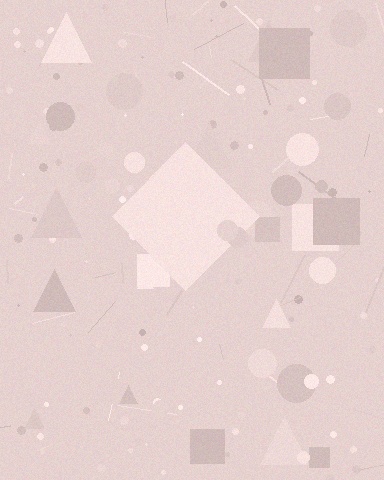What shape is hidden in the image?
A diamond is hidden in the image.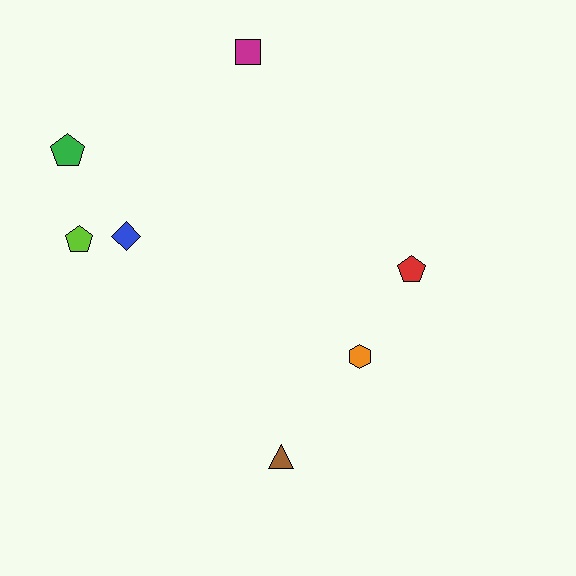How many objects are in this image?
There are 7 objects.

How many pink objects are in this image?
There are no pink objects.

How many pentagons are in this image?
There are 3 pentagons.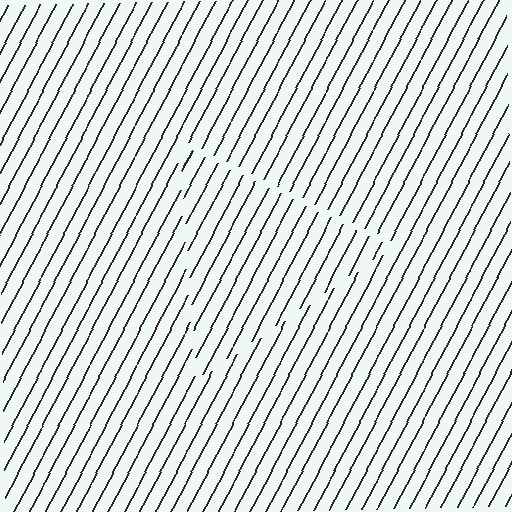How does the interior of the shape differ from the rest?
The interior of the shape contains the same grating, shifted by half a period — the contour is defined by the phase discontinuity where line-ends from the inner and outer gratings abut.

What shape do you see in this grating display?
An illusory triangle. The interior of the shape contains the same grating, shifted by half a period — the contour is defined by the phase discontinuity where line-ends from the inner and outer gratings abut.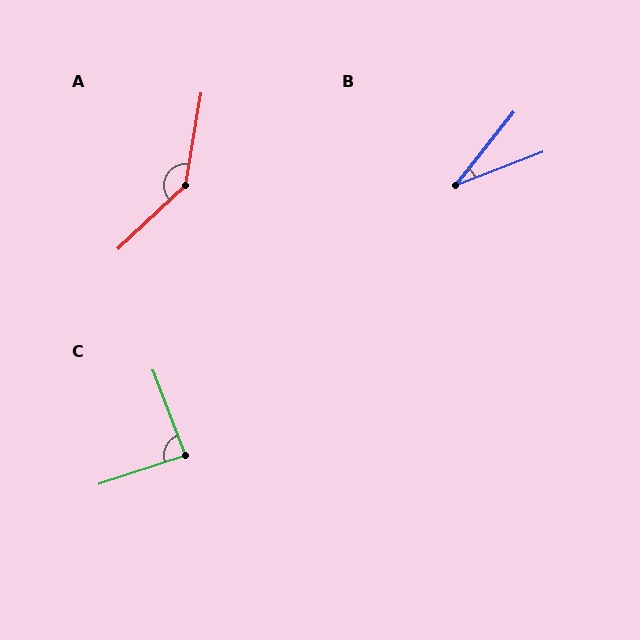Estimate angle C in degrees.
Approximately 87 degrees.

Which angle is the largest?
A, at approximately 143 degrees.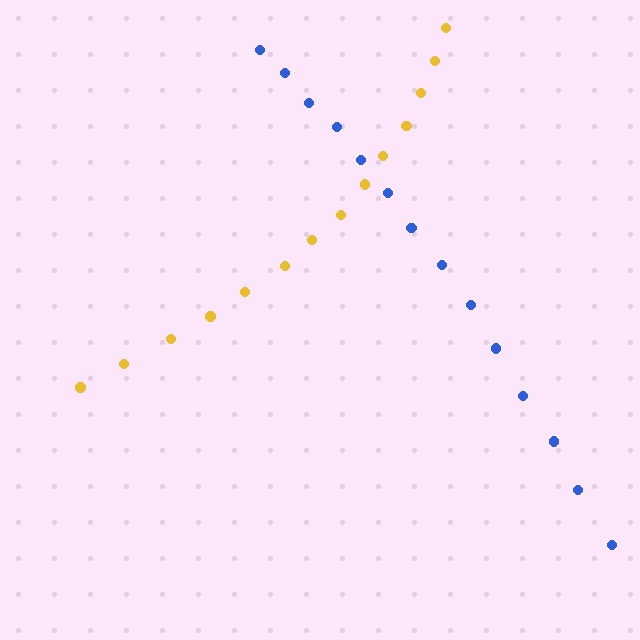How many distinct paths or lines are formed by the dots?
There are 2 distinct paths.